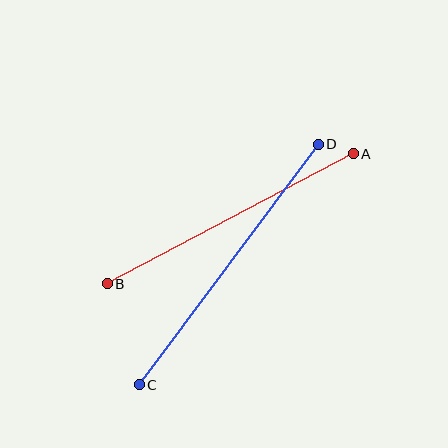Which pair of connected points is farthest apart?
Points C and D are farthest apart.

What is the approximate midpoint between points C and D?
The midpoint is at approximately (229, 264) pixels.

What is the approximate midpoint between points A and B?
The midpoint is at approximately (230, 219) pixels.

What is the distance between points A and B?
The distance is approximately 278 pixels.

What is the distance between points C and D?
The distance is approximately 299 pixels.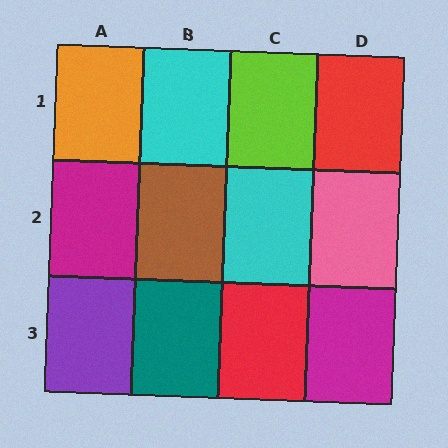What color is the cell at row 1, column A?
Orange.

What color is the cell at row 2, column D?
Pink.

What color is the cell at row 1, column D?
Red.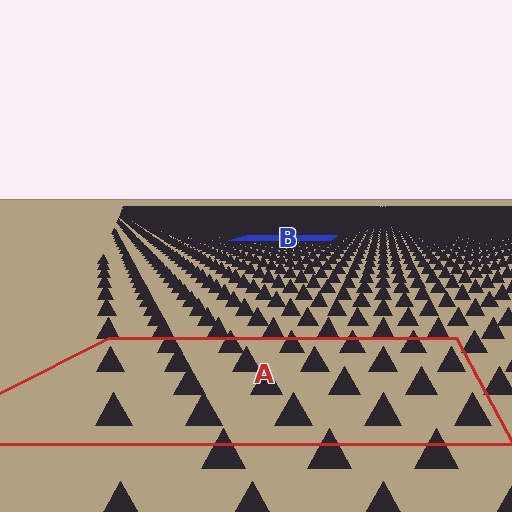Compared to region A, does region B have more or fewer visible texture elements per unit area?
Region B has more texture elements per unit area — they are packed more densely because it is farther away.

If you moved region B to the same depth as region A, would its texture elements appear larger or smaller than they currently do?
They would appear larger. At a closer depth, the same texture elements are projected at a bigger on-screen size.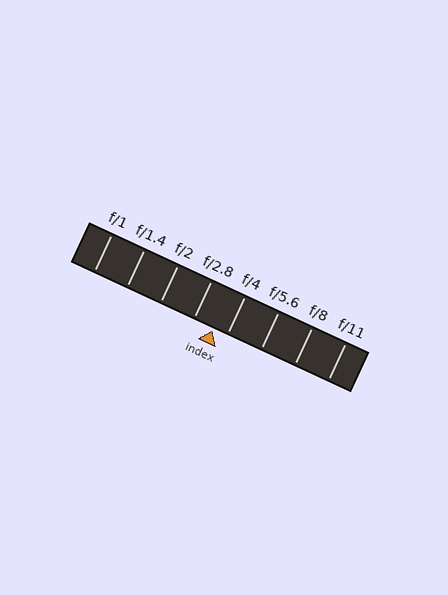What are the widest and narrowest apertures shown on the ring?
The widest aperture shown is f/1 and the narrowest is f/11.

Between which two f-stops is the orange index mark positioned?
The index mark is between f/2.8 and f/4.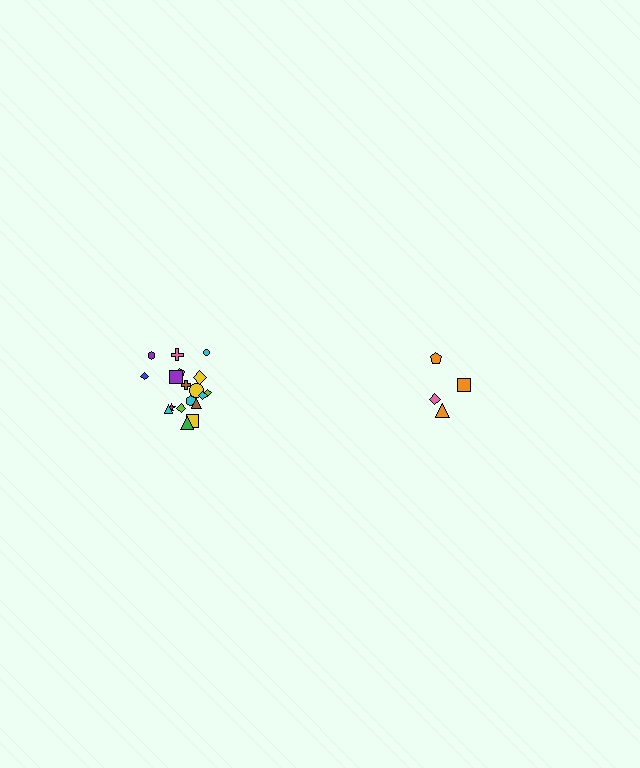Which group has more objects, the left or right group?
The left group.